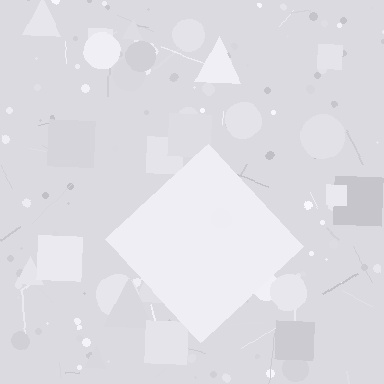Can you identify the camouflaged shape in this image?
The camouflaged shape is a diamond.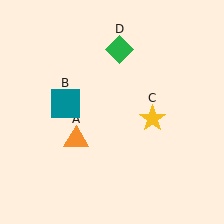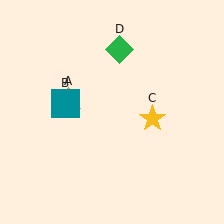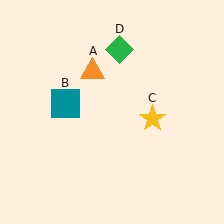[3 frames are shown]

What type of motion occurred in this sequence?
The orange triangle (object A) rotated clockwise around the center of the scene.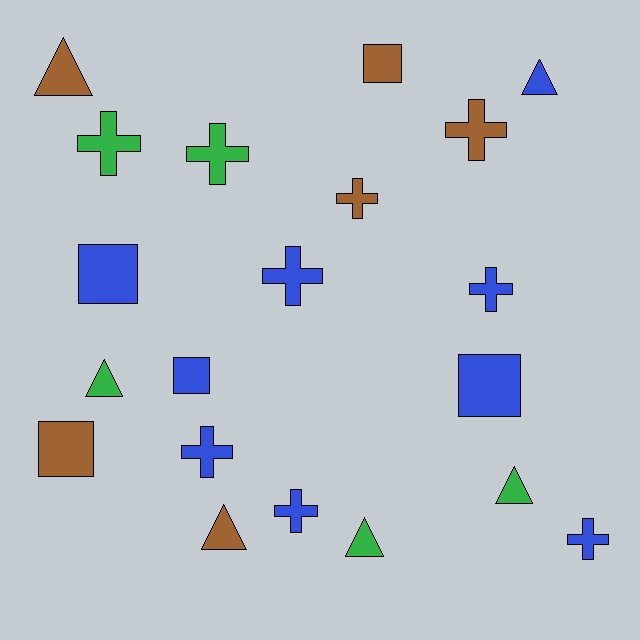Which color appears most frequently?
Blue, with 9 objects.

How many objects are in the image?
There are 20 objects.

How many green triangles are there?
There are 3 green triangles.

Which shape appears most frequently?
Cross, with 9 objects.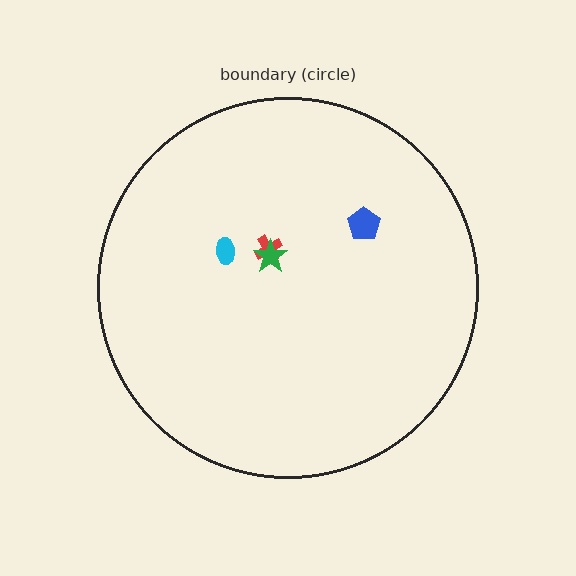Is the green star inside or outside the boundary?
Inside.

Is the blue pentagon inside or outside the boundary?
Inside.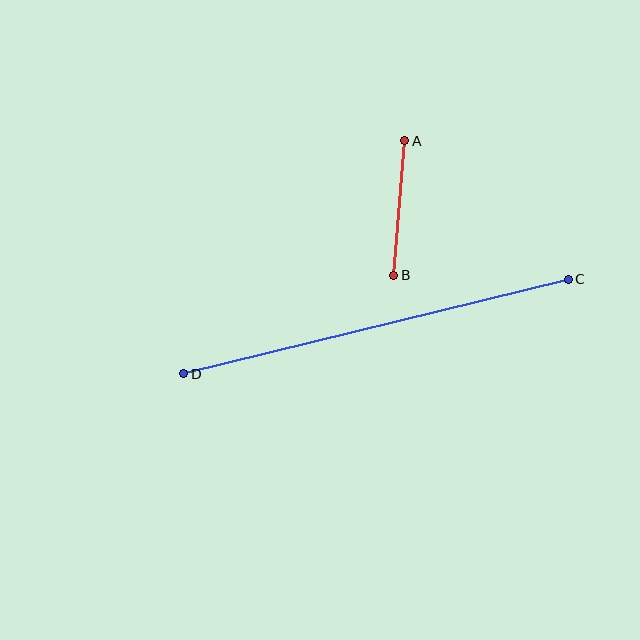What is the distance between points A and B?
The distance is approximately 135 pixels.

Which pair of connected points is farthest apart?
Points C and D are farthest apart.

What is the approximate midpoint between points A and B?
The midpoint is at approximately (399, 208) pixels.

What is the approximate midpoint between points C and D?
The midpoint is at approximately (376, 326) pixels.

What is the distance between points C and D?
The distance is approximately 396 pixels.